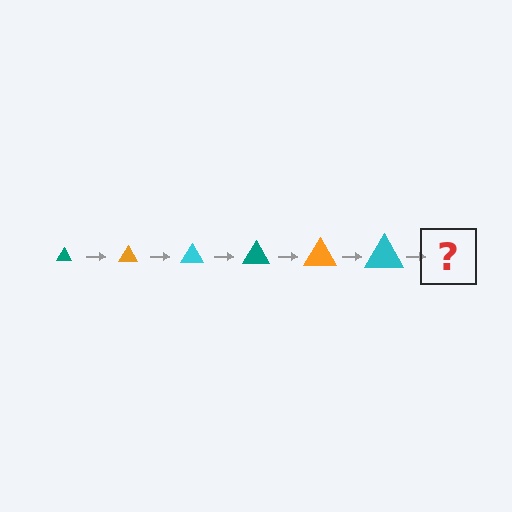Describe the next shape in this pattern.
It should be a teal triangle, larger than the previous one.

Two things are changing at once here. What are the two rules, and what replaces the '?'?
The two rules are that the triangle grows larger each step and the color cycles through teal, orange, and cyan. The '?' should be a teal triangle, larger than the previous one.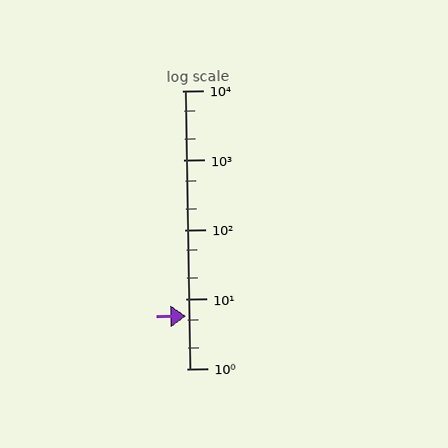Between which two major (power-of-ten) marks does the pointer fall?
The pointer is between 1 and 10.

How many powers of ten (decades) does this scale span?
The scale spans 4 decades, from 1 to 10000.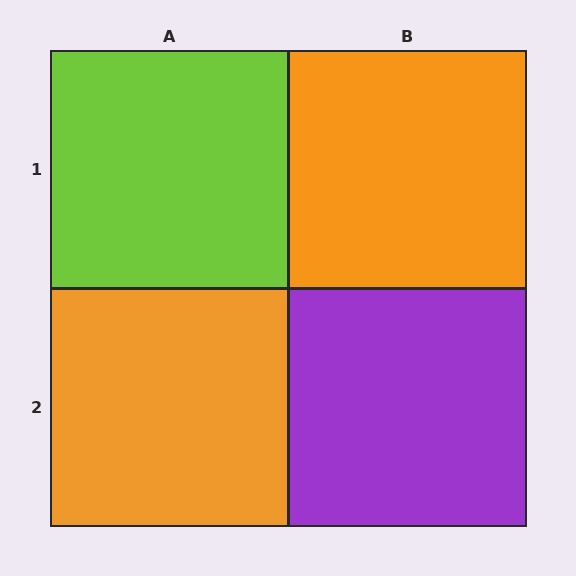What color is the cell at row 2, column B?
Purple.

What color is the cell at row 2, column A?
Orange.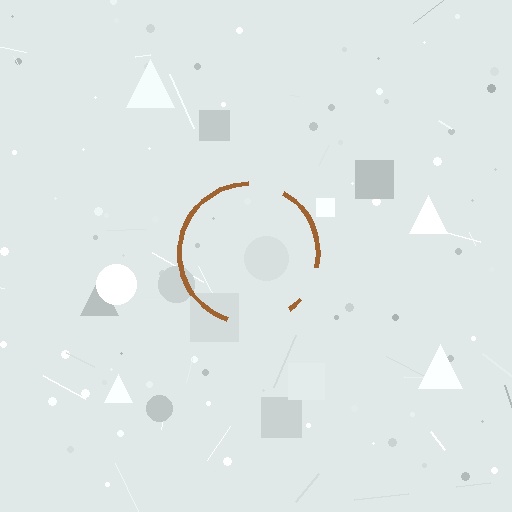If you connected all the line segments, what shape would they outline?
They would outline a circle.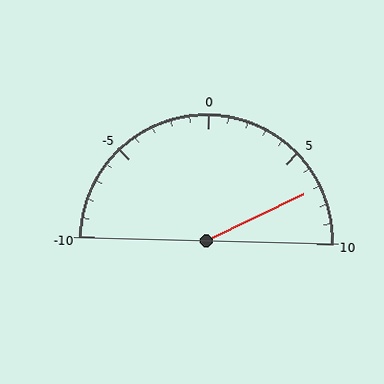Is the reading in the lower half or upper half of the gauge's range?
The reading is in the upper half of the range (-10 to 10).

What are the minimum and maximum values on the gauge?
The gauge ranges from -10 to 10.